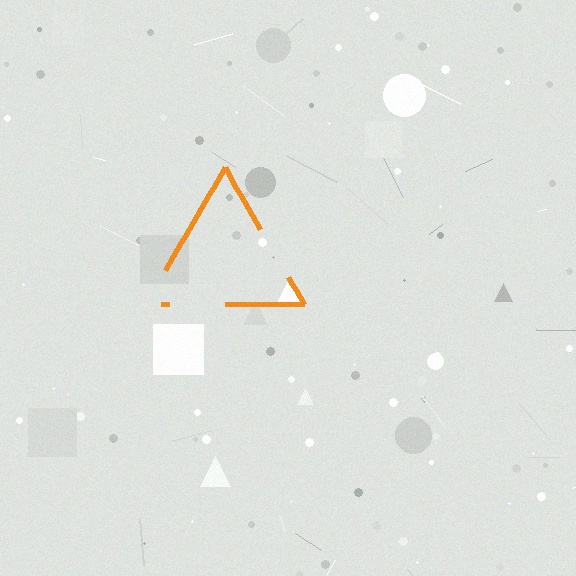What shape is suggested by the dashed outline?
The dashed outline suggests a triangle.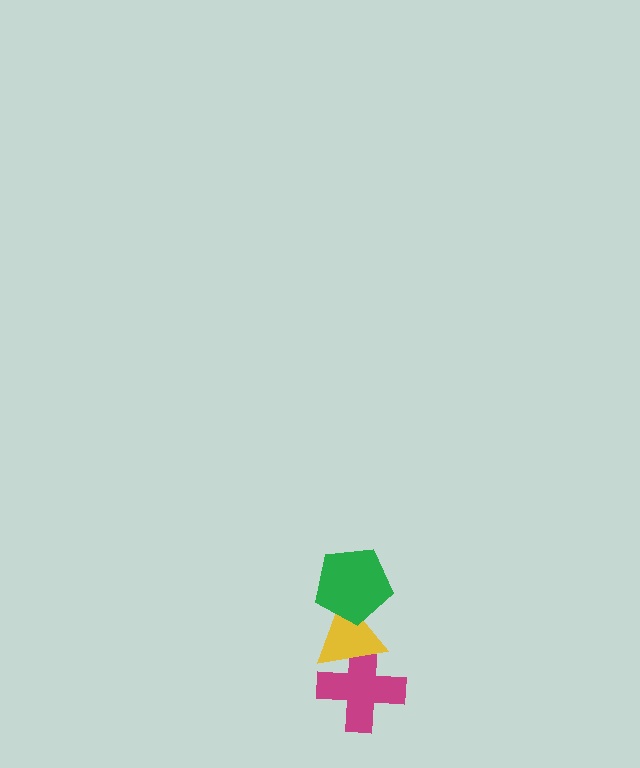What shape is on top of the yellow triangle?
The green pentagon is on top of the yellow triangle.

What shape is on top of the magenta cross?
The yellow triangle is on top of the magenta cross.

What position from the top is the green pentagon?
The green pentagon is 1st from the top.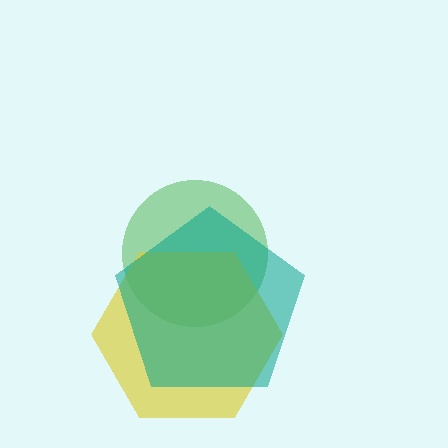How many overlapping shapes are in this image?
There are 3 overlapping shapes in the image.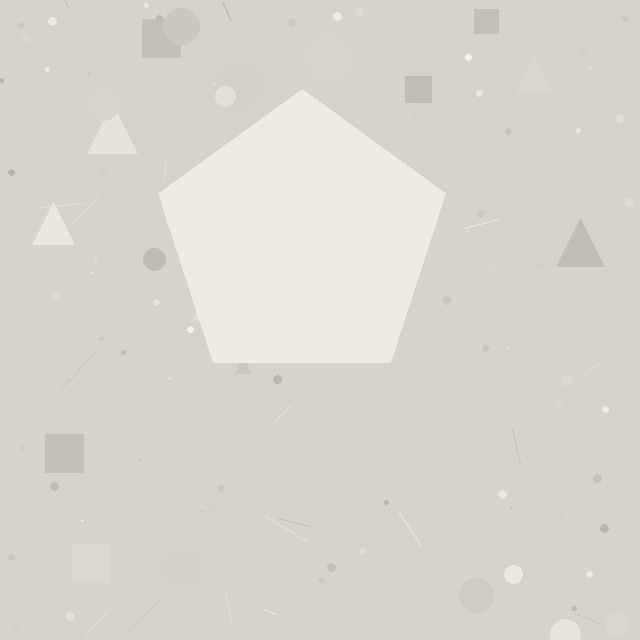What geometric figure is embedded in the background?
A pentagon is embedded in the background.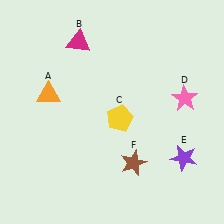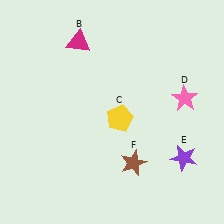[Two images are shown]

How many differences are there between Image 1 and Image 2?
There is 1 difference between the two images.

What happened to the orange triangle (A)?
The orange triangle (A) was removed in Image 2. It was in the top-left area of Image 1.